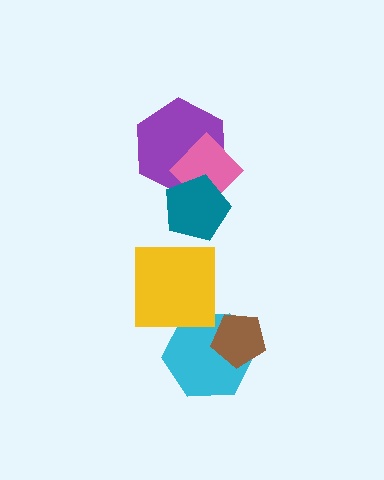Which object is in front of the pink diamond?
The teal pentagon is in front of the pink diamond.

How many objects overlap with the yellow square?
1 object overlaps with the yellow square.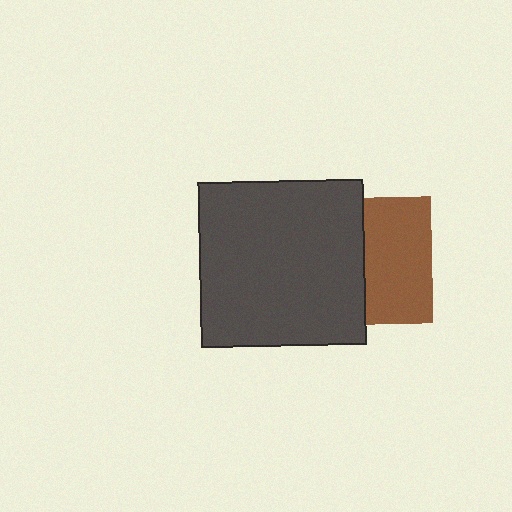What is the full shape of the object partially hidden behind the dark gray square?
The partially hidden object is a brown square.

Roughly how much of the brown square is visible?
About half of it is visible (roughly 52%).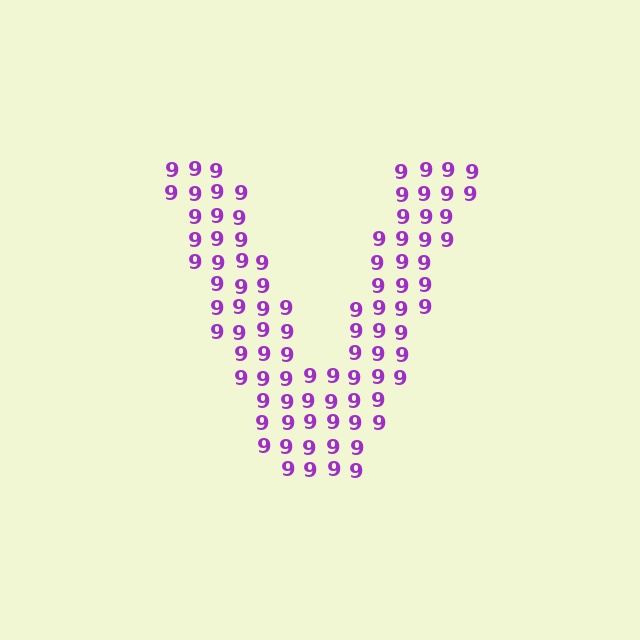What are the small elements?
The small elements are digit 9's.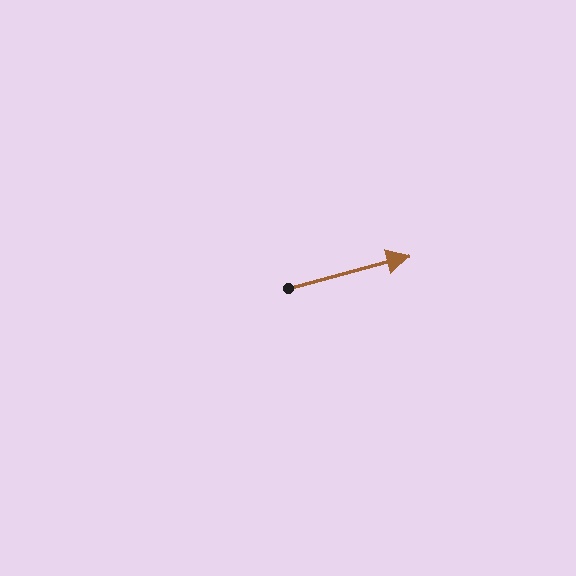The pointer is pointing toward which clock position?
Roughly 3 o'clock.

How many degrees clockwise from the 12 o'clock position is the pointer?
Approximately 75 degrees.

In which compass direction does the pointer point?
East.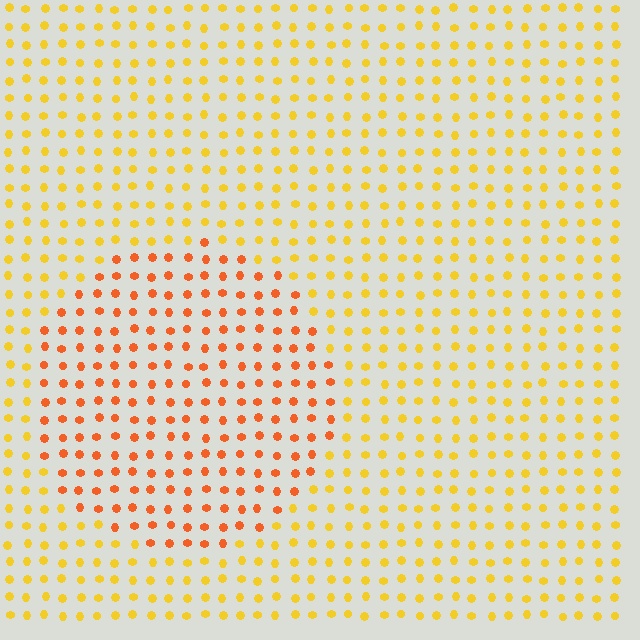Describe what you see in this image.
The image is filled with small yellow elements in a uniform arrangement. A circle-shaped region is visible where the elements are tinted to a slightly different hue, forming a subtle color boundary.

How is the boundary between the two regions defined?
The boundary is defined purely by a slight shift in hue (about 32 degrees). Spacing, size, and orientation are identical on both sides.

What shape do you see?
I see a circle.